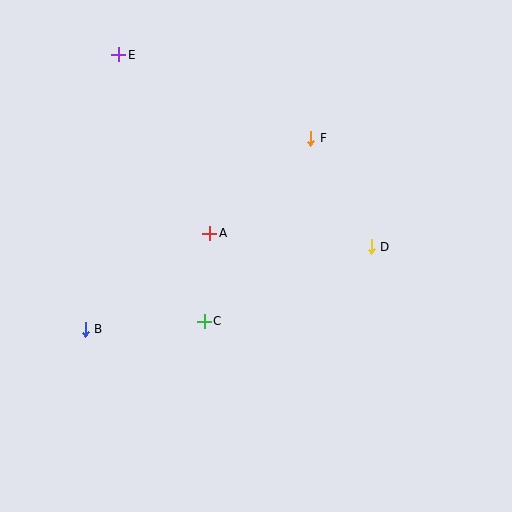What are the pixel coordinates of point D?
Point D is at (371, 247).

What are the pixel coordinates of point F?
Point F is at (311, 138).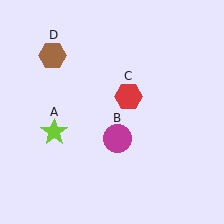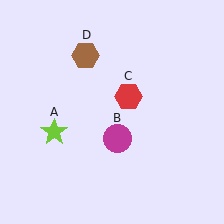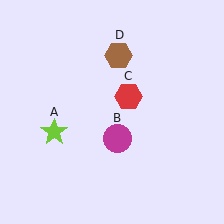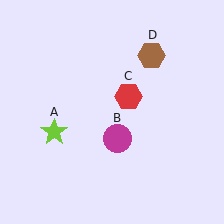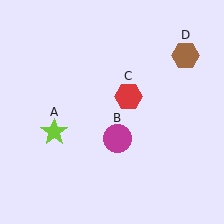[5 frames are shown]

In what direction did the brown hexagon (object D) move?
The brown hexagon (object D) moved right.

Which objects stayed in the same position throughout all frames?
Lime star (object A) and magenta circle (object B) and red hexagon (object C) remained stationary.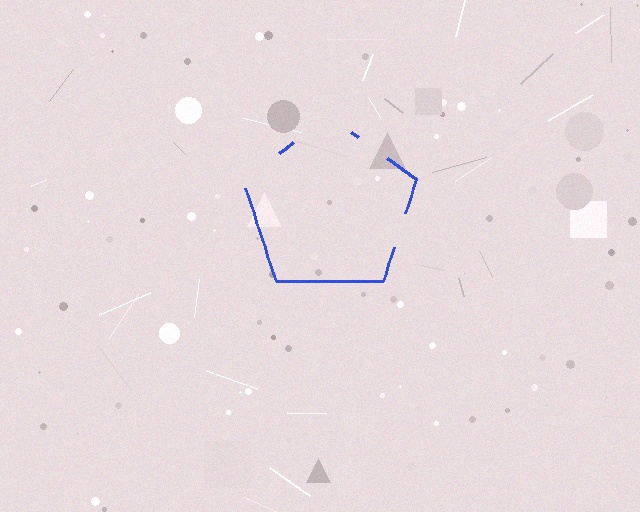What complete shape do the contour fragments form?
The contour fragments form a pentagon.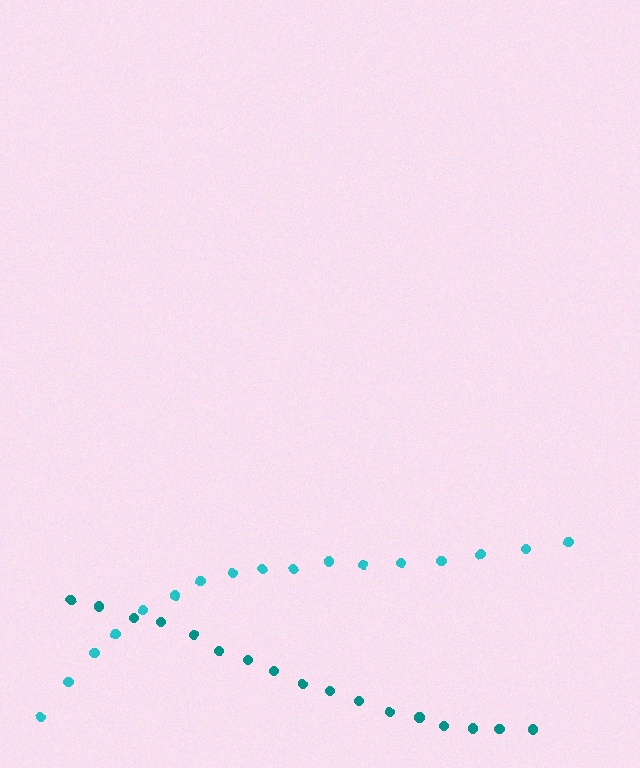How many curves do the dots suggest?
There are 2 distinct paths.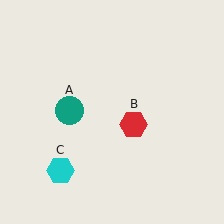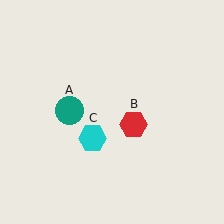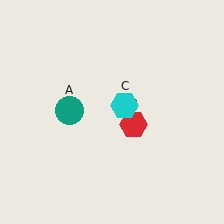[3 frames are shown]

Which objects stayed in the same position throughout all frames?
Teal circle (object A) and red hexagon (object B) remained stationary.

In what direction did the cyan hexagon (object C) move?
The cyan hexagon (object C) moved up and to the right.